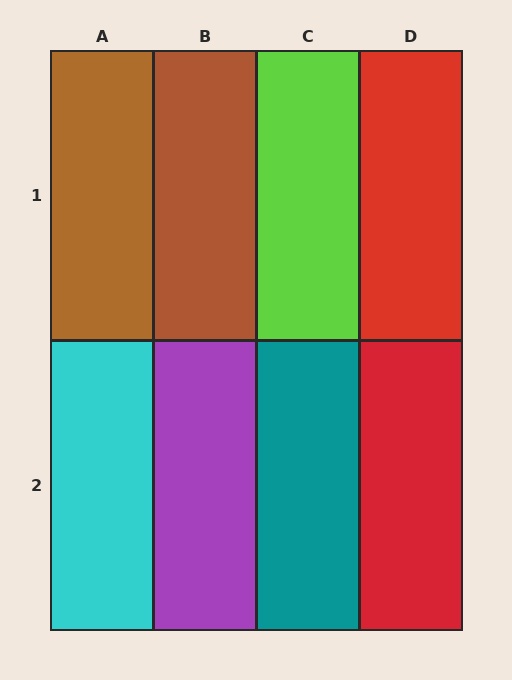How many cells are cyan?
1 cell is cyan.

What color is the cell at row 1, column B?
Brown.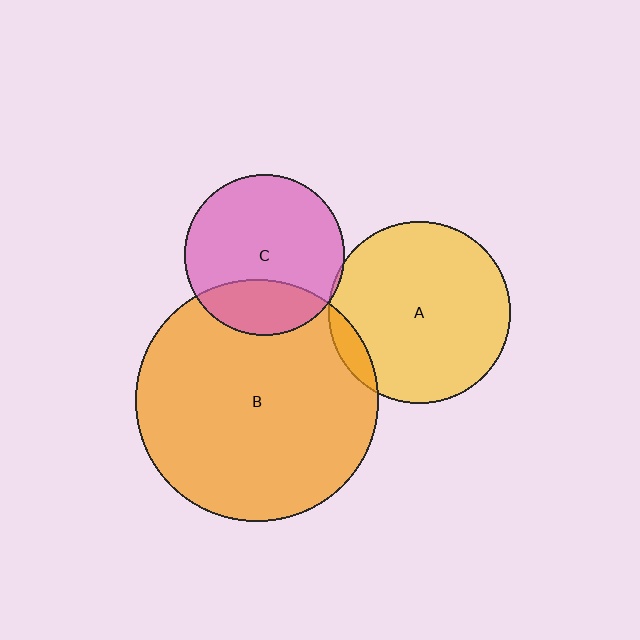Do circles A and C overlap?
Yes.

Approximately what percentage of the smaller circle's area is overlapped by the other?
Approximately 5%.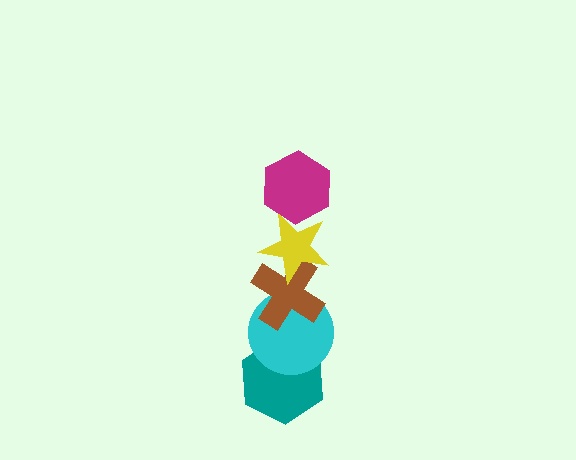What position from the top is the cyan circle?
The cyan circle is 4th from the top.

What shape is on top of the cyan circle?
The brown cross is on top of the cyan circle.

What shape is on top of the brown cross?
The yellow star is on top of the brown cross.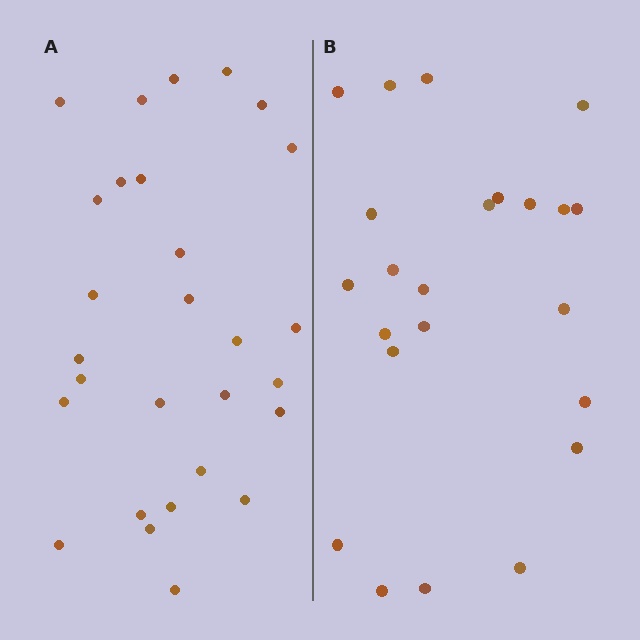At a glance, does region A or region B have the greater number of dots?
Region A (the left region) has more dots.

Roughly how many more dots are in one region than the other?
Region A has about 5 more dots than region B.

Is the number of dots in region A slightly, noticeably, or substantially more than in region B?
Region A has only slightly more — the two regions are fairly close. The ratio is roughly 1.2 to 1.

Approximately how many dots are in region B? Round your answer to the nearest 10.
About 20 dots. (The exact count is 23, which rounds to 20.)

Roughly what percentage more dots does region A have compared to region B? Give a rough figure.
About 20% more.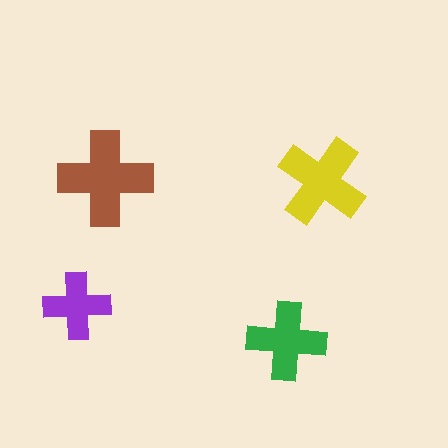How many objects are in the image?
There are 4 objects in the image.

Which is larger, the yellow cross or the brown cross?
The brown one.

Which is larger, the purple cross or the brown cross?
The brown one.